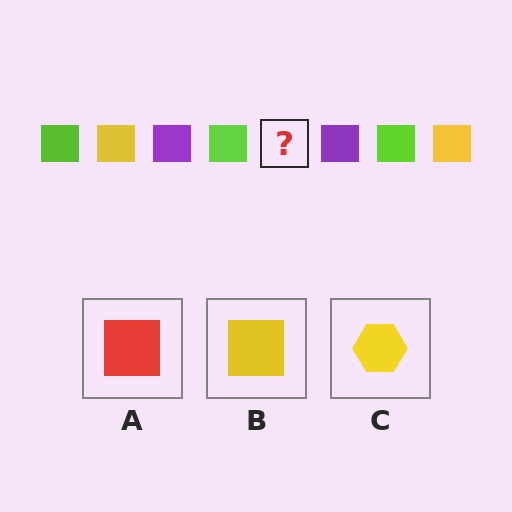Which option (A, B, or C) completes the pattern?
B.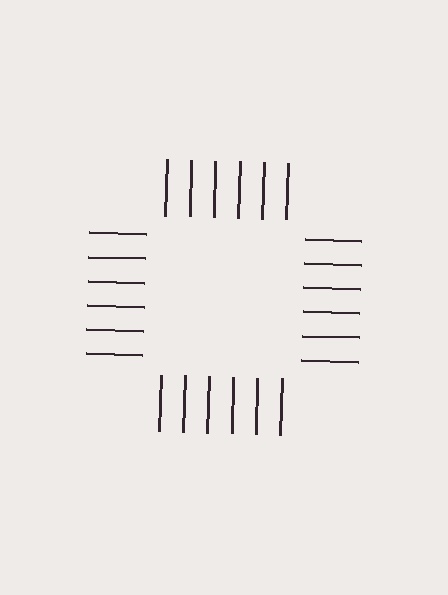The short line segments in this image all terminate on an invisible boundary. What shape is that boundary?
An illusory square — the line segments terminate on its edges but no continuous stroke is drawn.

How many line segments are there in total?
24 — 6 along each of the 4 edges.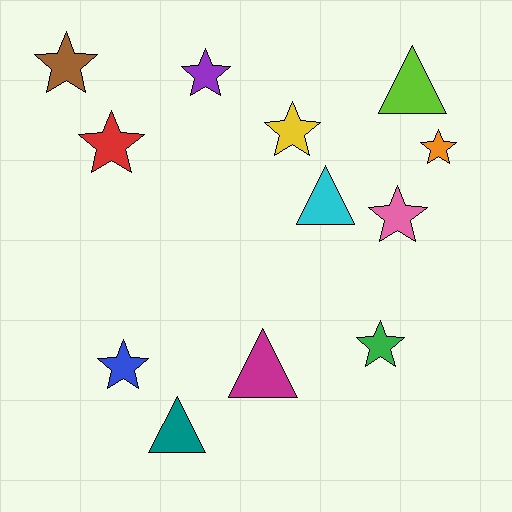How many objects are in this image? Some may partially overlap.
There are 12 objects.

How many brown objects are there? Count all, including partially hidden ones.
There is 1 brown object.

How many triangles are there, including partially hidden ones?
There are 4 triangles.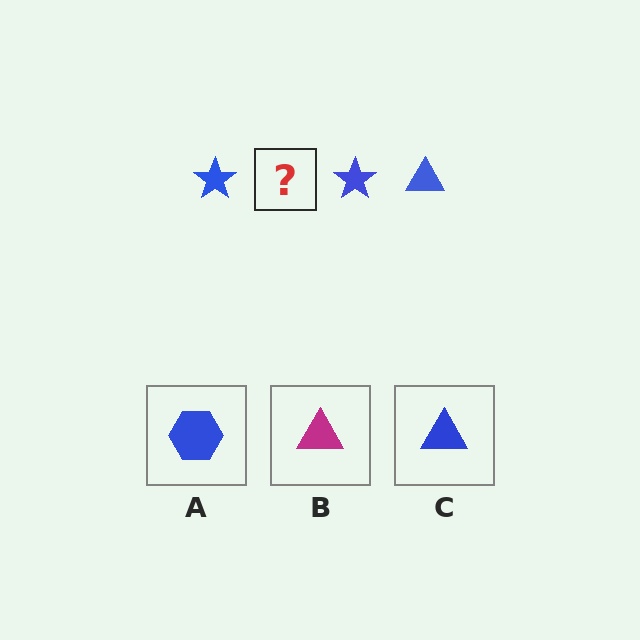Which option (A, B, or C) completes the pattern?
C.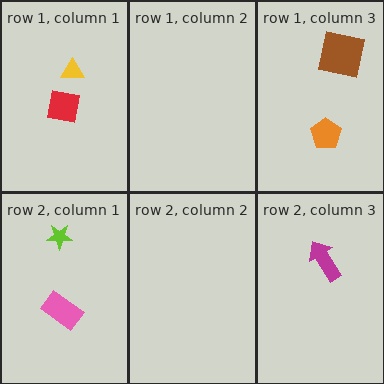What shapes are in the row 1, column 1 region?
The yellow triangle, the red square.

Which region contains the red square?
The row 1, column 1 region.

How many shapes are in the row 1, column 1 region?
2.